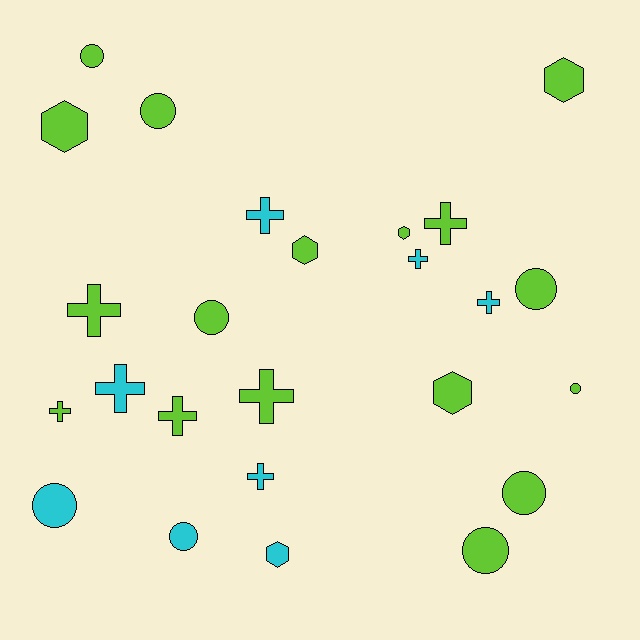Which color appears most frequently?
Lime, with 17 objects.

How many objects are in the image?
There are 25 objects.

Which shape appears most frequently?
Cross, with 10 objects.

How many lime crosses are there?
There are 5 lime crosses.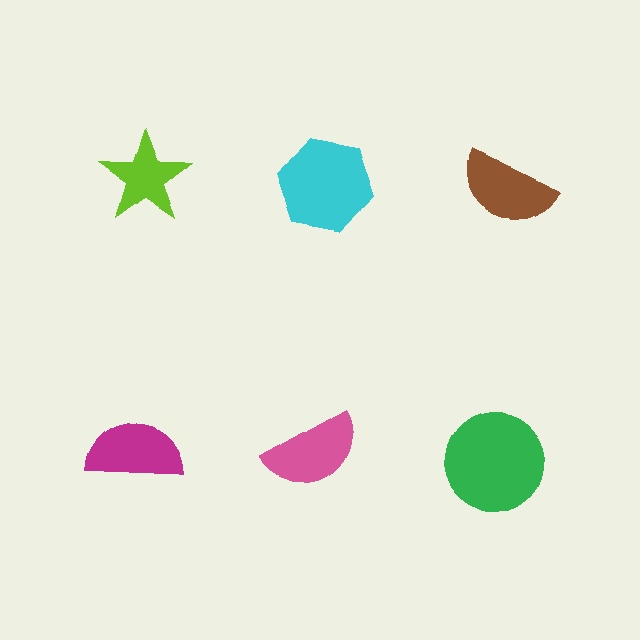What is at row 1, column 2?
A cyan hexagon.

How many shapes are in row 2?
3 shapes.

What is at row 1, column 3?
A brown semicircle.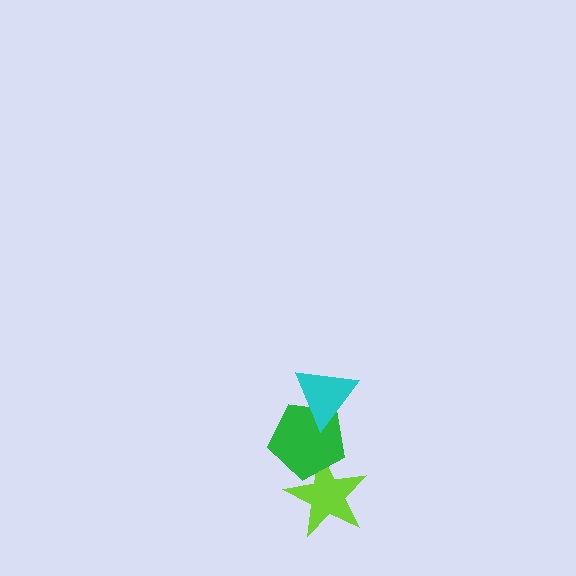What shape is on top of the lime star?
The green pentagon is on top of the lime star.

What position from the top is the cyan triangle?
The cyan triangle is 1st from the top.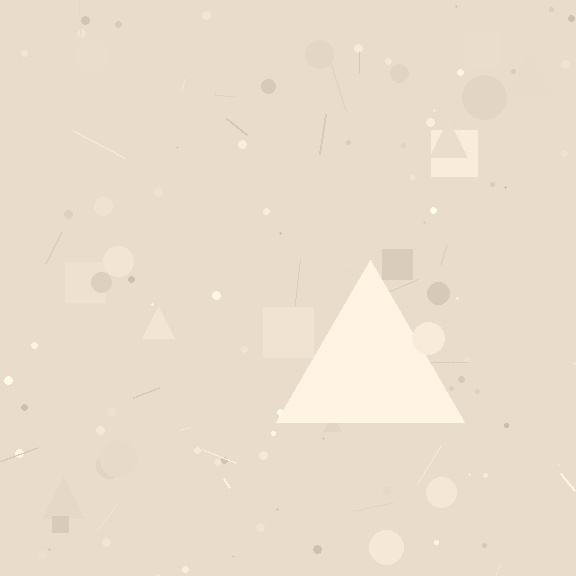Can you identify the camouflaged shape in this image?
The camouflaged shape is a triangle.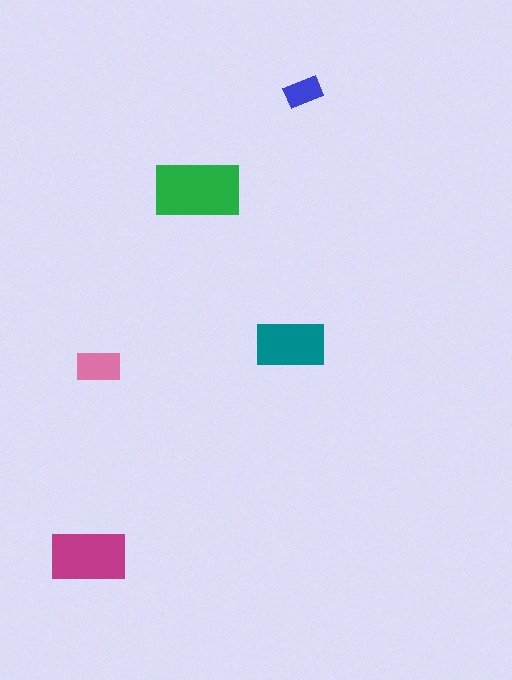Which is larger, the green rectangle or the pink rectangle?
The green one.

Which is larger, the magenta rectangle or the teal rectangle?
The magenta one.